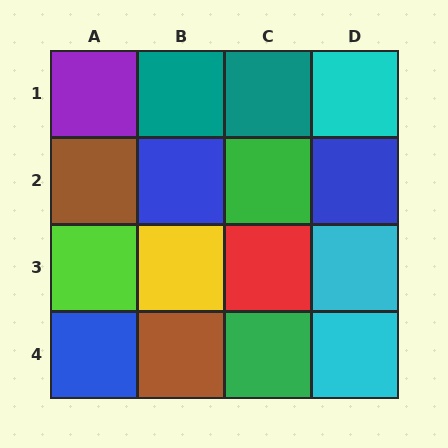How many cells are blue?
3 cells are blue.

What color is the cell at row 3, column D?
Cyan.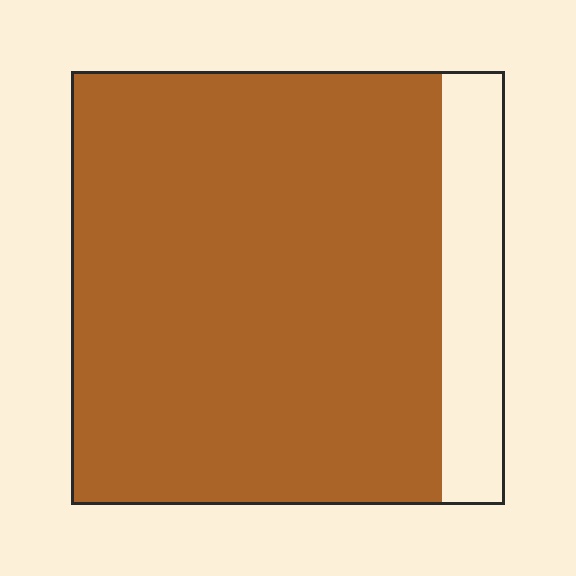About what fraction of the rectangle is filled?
About seven eighths (7/8).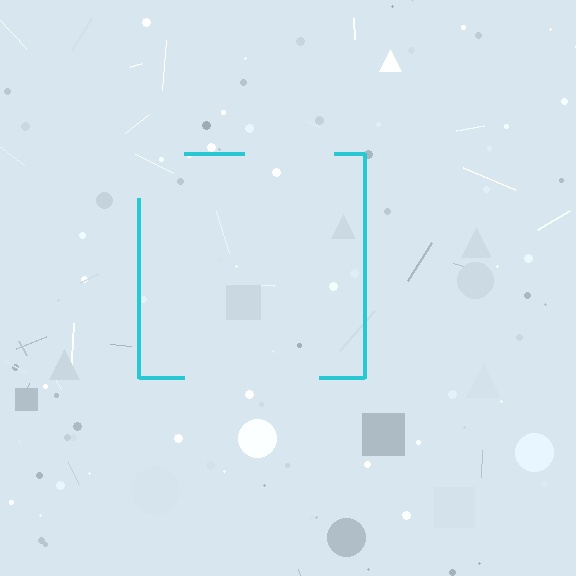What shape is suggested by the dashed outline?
The dashed outline suggests a square.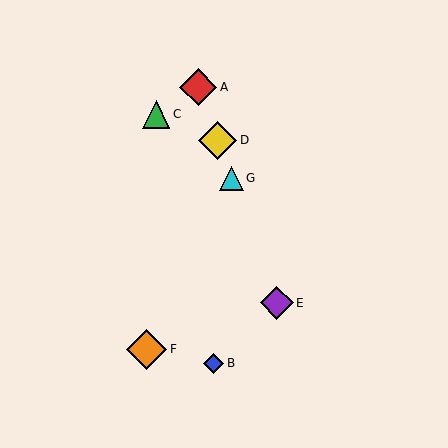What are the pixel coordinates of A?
Object A is at (198, 87).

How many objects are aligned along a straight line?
4 objects (A, D, E, G) are aligned along a straight line.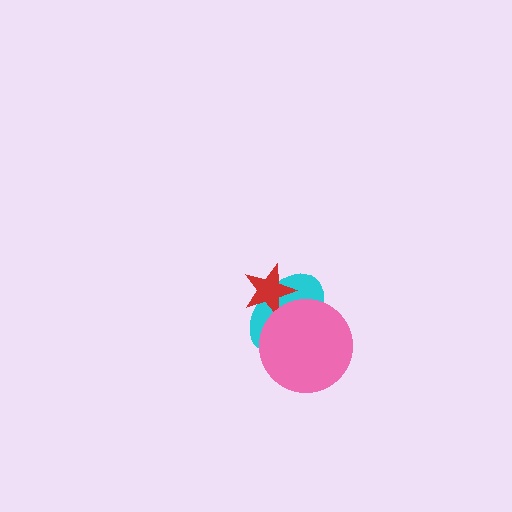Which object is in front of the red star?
The pink circle is in front of the red star.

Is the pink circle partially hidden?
No, no other shape covers it.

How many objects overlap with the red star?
2 objects overlap with the red star.